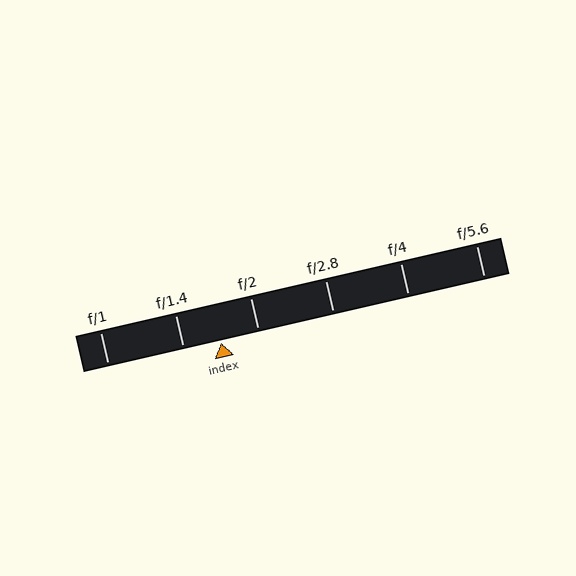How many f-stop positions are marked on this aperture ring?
There are 6 f-stop positions marked.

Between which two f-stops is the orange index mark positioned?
The index mark is between f/1.4 and f/2.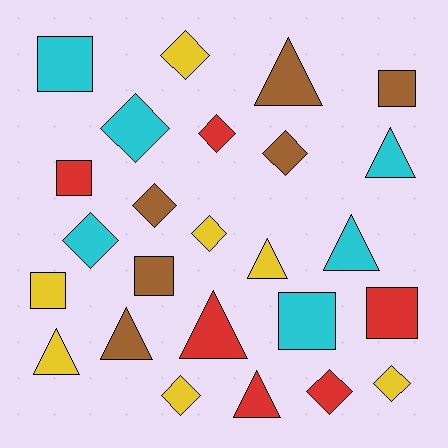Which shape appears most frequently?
Diamond, with 10 objects.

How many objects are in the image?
There are 25 objects.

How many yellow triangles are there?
There are 2 yellow triangles.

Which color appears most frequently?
Yellow, with 7 objects.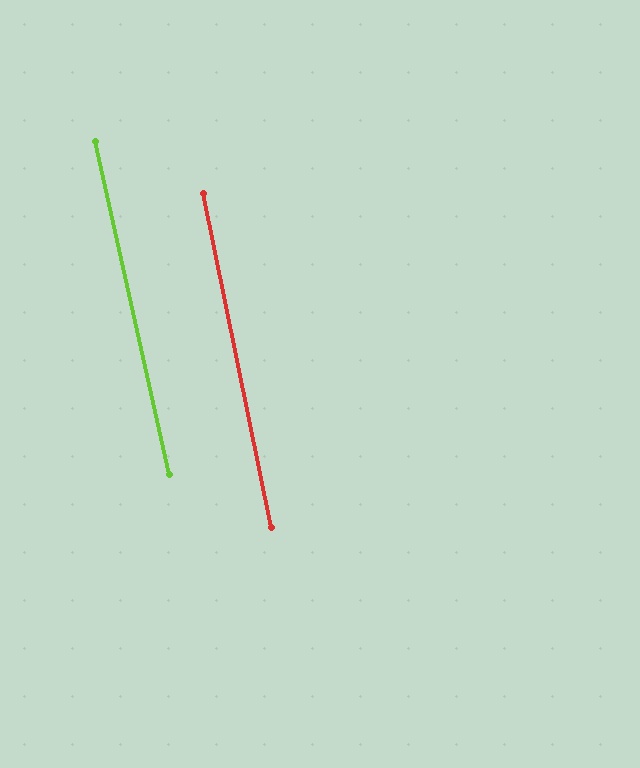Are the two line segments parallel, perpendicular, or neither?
Parallel — their directions differ by only 0.9°.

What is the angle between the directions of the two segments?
Approximately 1 degree.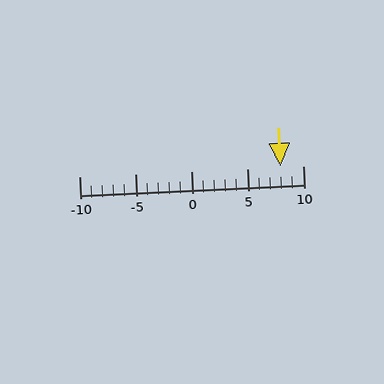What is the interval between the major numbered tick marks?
The major tick marks are spaced 5 units apart.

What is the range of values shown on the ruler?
The ruler shows values from -10 to 10.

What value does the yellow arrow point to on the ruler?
The yellow arrow points to approximately 8.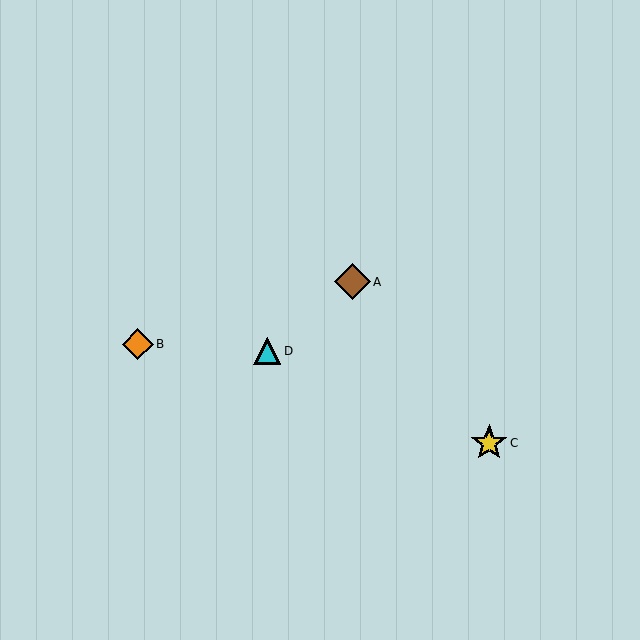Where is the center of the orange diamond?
The center of the orange diamond is at (138, 344).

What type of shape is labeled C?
Shape C is a yellow star.